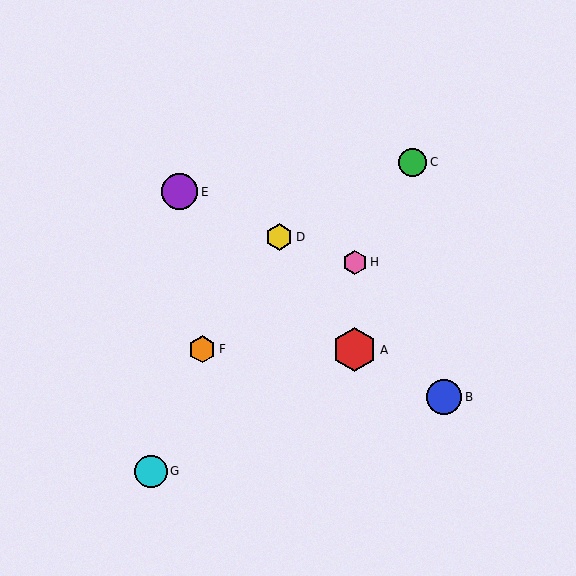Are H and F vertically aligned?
No, H is at x≈355 and F is at x≈202.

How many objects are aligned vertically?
2 objects (A, H) are aligned vertically.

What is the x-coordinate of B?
Object B is at x≈444.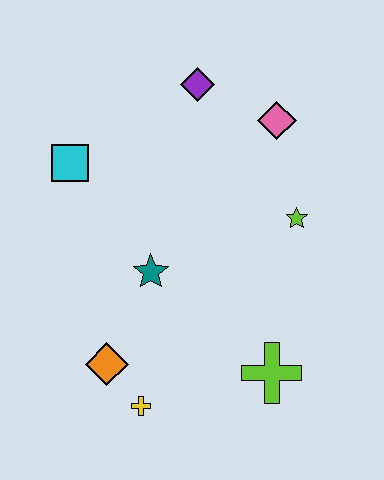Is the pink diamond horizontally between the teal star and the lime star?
Yes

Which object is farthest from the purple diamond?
The yellow cross is farthest from the purple diamond.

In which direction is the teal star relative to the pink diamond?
The teal star is below the pink diamond.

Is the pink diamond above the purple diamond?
No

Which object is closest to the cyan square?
The teal star is closest to the cyan square.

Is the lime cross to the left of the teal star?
No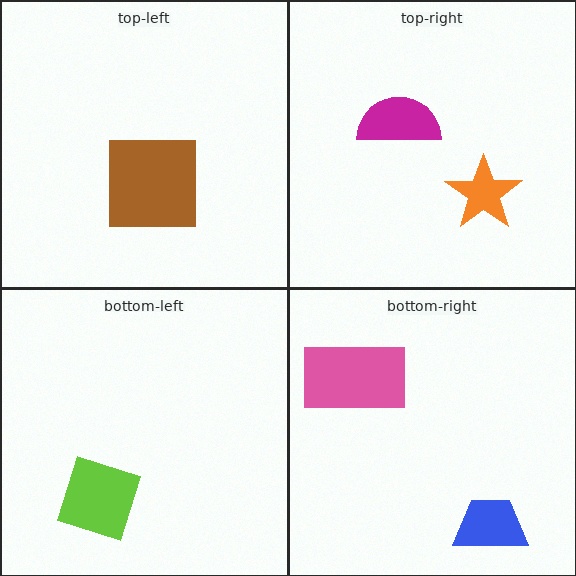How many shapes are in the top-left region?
1.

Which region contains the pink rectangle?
The bottom-right region.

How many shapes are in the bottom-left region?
1.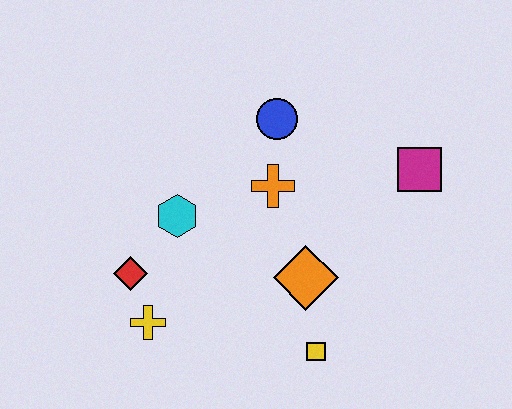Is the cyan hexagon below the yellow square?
No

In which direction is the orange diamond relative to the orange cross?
The orange diamond is below the orange cross.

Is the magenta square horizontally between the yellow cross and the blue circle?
No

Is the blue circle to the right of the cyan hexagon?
Yes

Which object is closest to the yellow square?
The orange diamond is closest to the yellow square.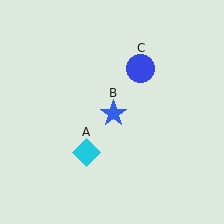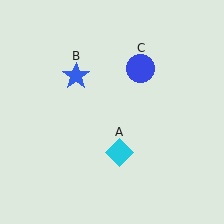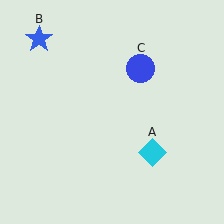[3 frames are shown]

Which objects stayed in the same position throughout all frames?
Blue circle (object C) remained stationary.